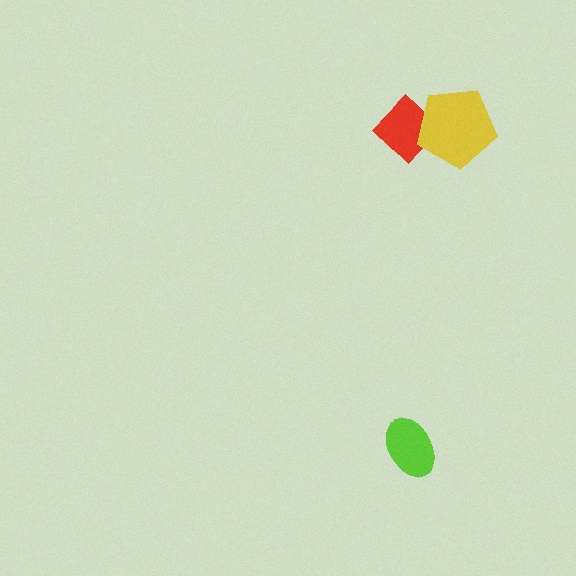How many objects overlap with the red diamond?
1 object overlaps with the red diamond.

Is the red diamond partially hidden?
Yes, it is partially covered by another shape.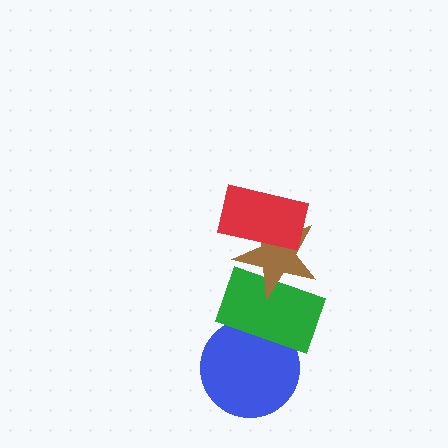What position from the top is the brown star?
The brown star is 2nd from the top.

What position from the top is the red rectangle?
The red rectangle is 1st from the top.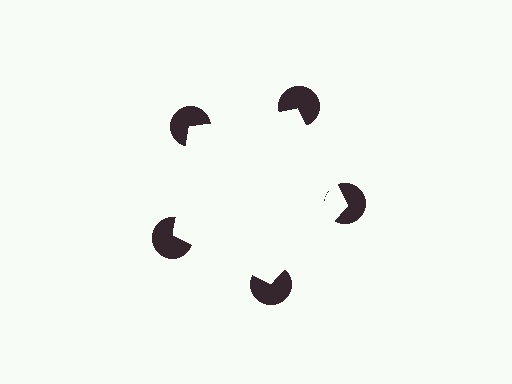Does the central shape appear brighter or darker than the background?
It typically appears slightly brighter than the background, even though no actual brightness change is drawn.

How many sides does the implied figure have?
5 sides.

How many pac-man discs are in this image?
There are 5 — one at each vertex of the illusory pentagon.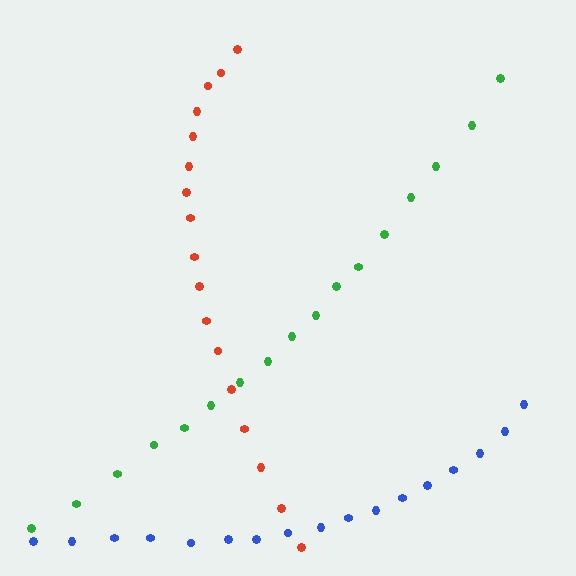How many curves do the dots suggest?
There are 3 distinct paths.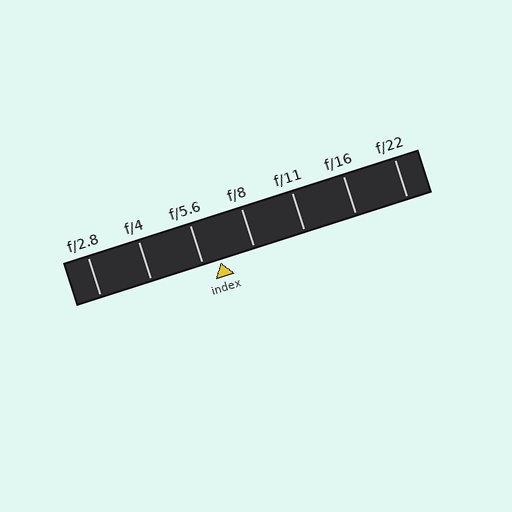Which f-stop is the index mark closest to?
The index mark is closest to f/5.6.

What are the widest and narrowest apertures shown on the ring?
The widest aperture shown is f/2.8 and the narrowest is f/22.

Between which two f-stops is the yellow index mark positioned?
The index mark is between f/5.6 and f/8.